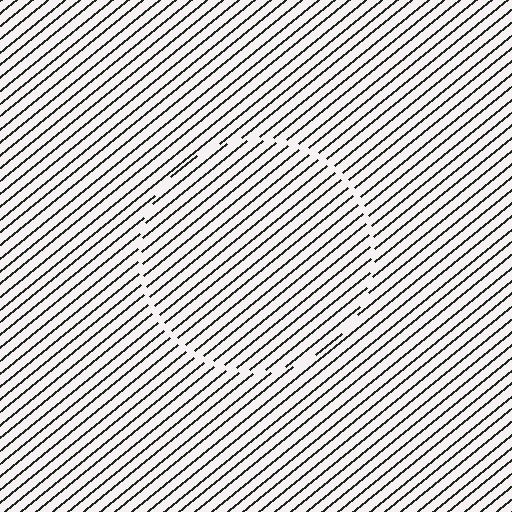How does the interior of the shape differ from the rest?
The interior of the shape contains the same grating, shifted by half a period — the contour is defined by the phase discontinuity where line-ends from the inner and outer gratings abut.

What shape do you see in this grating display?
An illusory circle. The interior of the shape contains the same grating, shifted by half a period — the contour is defined by the phase discontinuity where line-ends from the inner and outer gratings abut.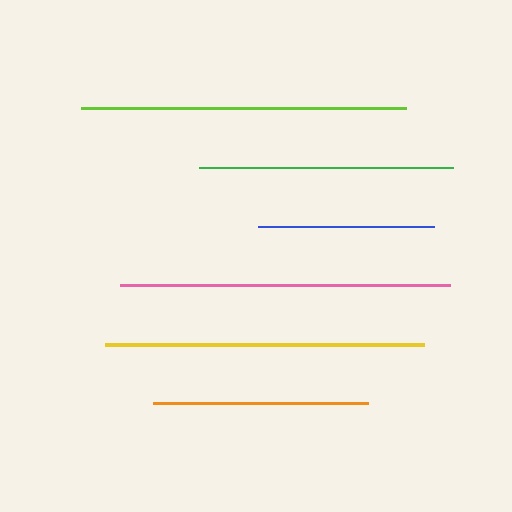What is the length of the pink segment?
The pink segment is approximately 330 pixels long.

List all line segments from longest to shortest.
From longest to shortest: pink, lime, yellow, green, orange, blue.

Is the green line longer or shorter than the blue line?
The green line is longer than the blue line.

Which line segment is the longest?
The pink line is the longest at approximately 330 pixels.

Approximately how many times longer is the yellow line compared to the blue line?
The yellow line is approximately 1.8 times the length of the blue line.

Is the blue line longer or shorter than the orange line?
The orange line is longer than the blue line.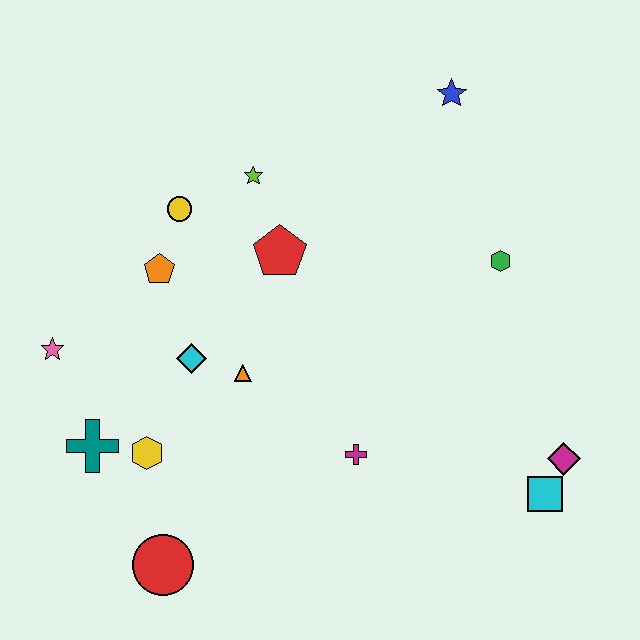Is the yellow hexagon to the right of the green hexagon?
No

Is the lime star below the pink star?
No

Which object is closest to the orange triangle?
The cyan diamond is closest to the orange triangle.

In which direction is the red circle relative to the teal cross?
The red circle is below the teal cross.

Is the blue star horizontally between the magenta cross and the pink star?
No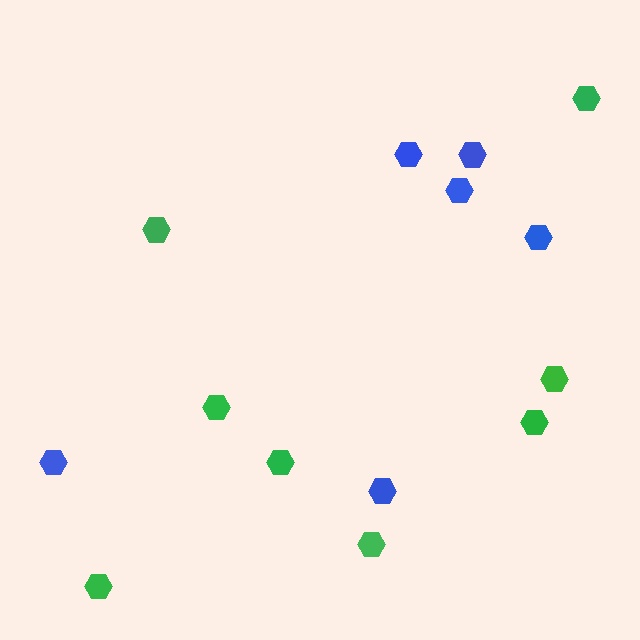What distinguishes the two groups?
There are 2 groups: one group of blue hexagons (6) and one group of green hexagons (8).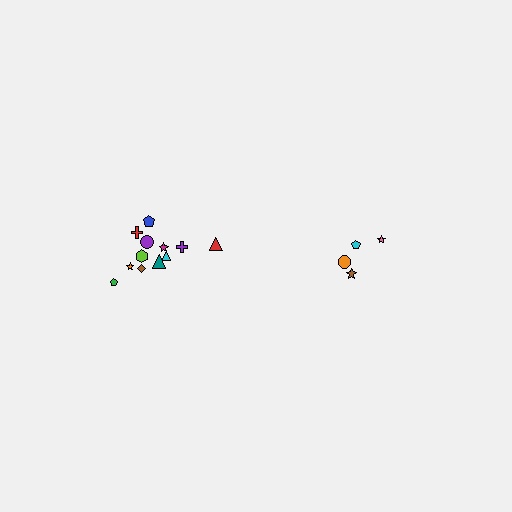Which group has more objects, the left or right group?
The left group.